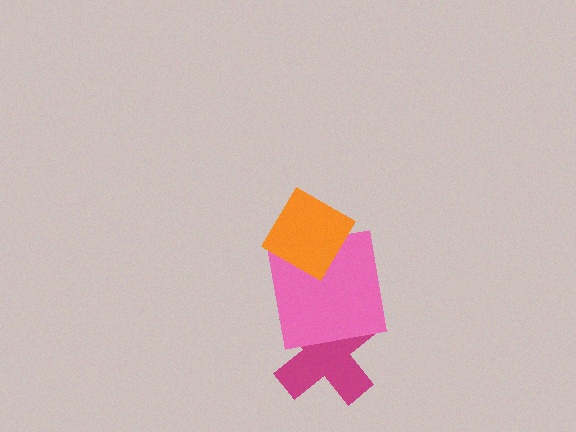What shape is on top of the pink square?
The orange diamond is on top of the pink square.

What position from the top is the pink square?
The pink square is 2nd from the top.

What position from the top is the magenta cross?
The magenta cross is 3rd from the top.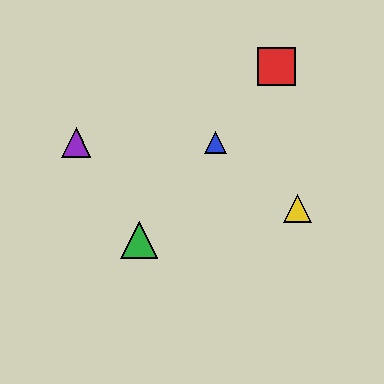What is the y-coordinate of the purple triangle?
The purple triangle is at y≈142.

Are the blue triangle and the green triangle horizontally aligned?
No, the blue triangle is at y≈142 and the green triangle is at y≈240.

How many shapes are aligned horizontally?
2 shapes (the blue triangle, the purple triangle) are aligned horizontally.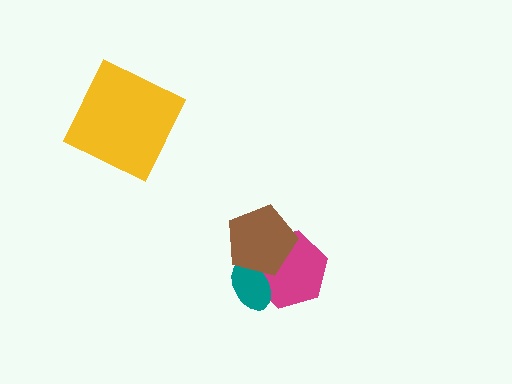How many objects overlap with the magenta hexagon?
2 objects overlap with the magenta hexagon.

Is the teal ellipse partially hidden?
Yes, it is partially covered by another shape.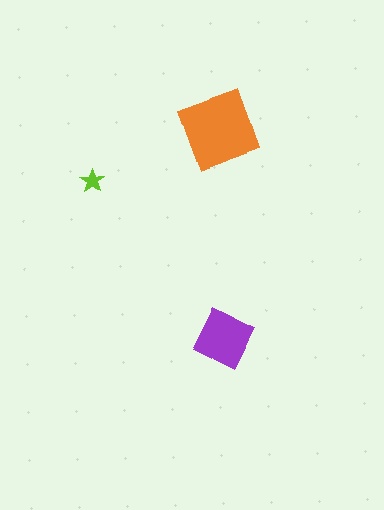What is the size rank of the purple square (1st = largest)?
2nd.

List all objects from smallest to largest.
The lime star, the purple square, the orange diamond.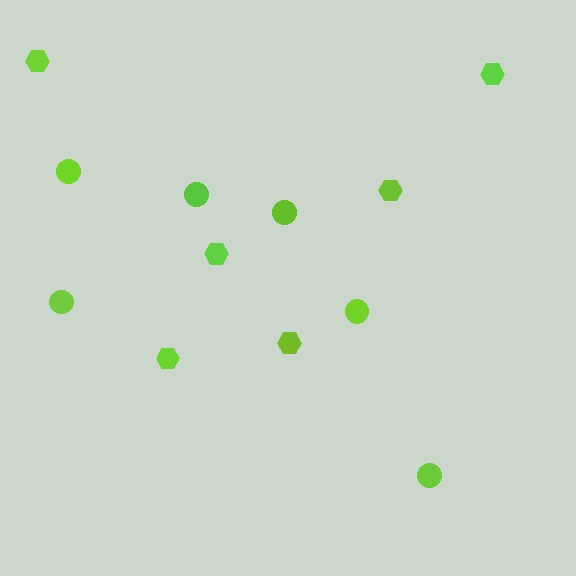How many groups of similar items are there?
There are 2 groups: one group of circles (6) and one group of hexagons (6).